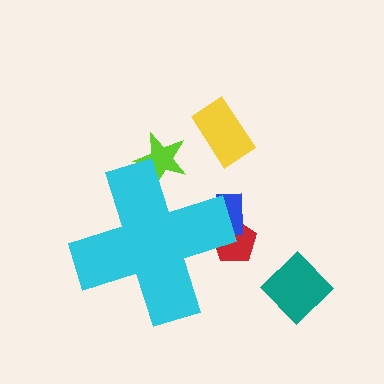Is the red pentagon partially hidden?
Yes, the red pentagon is partially hidden behind the cyan cross.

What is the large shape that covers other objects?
A cyan cross.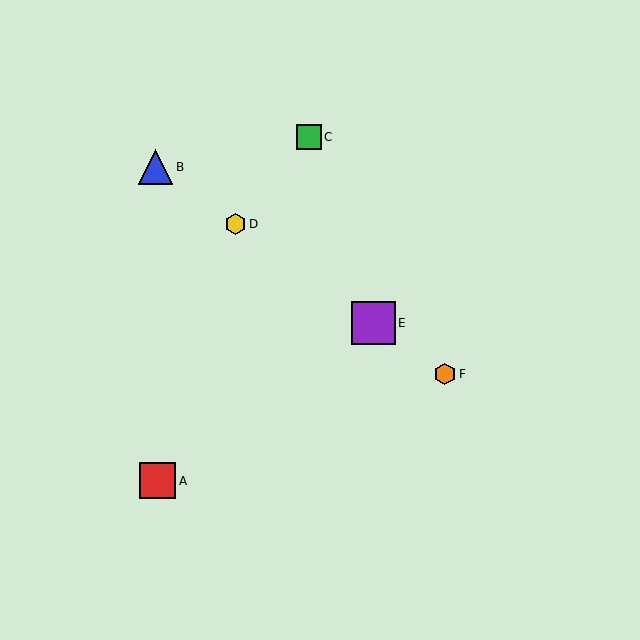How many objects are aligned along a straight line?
4 objects (B, D, E, F) are aligned along a straight line.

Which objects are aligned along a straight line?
Objects B, D, E, F are aligned along a straight line.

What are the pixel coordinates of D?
Object D is at (236, 224).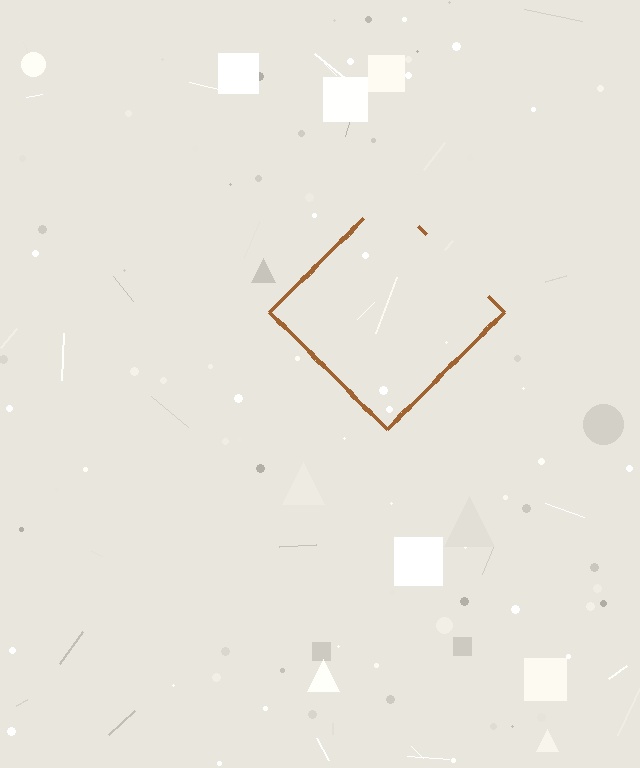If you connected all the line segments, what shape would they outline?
They would outline a diamond.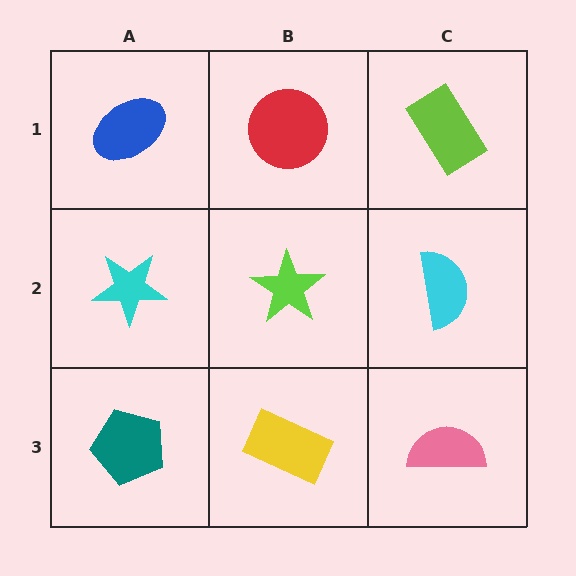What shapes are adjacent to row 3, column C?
A cyan semicircle (row 2, column C), a yellow rectangle (row 3, column B).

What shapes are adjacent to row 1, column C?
A cyan semicircle (row 2, column C), a red circle (row 1, column B).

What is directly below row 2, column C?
A pink semicircle.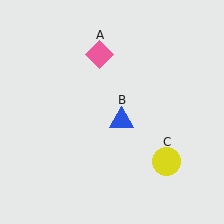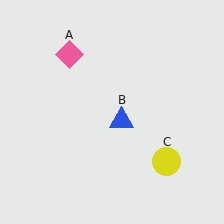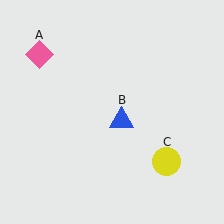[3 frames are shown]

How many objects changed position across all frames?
1 object changed position: pink diamond (object A).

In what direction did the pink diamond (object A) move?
The pink diamond (object A) moved left.